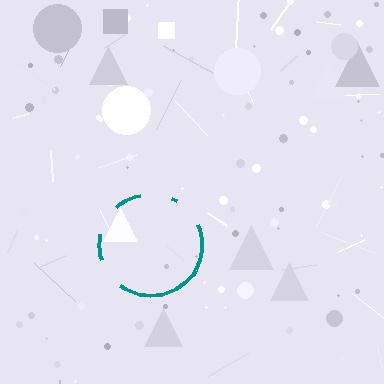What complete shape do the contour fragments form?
The contour fragments form a circle.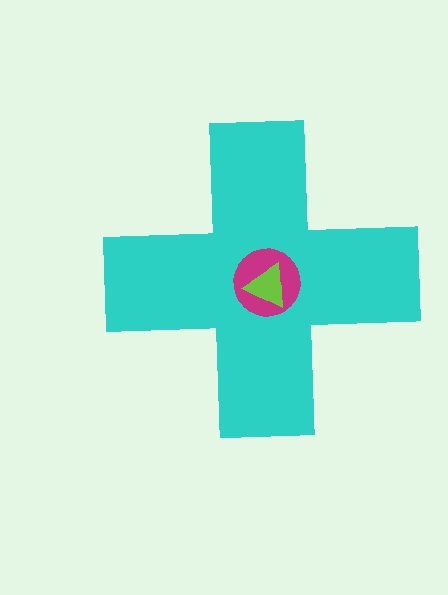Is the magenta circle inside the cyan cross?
Yes.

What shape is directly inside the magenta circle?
The lime triangle.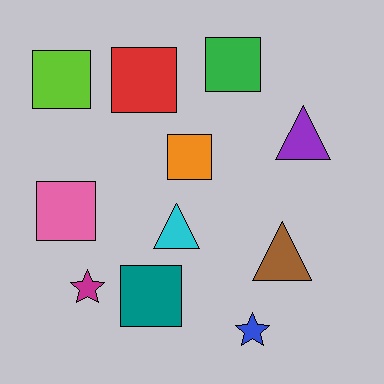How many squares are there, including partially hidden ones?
There are 6 squares.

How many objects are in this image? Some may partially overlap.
There are 11 objects.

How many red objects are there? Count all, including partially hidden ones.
There is 1 red object.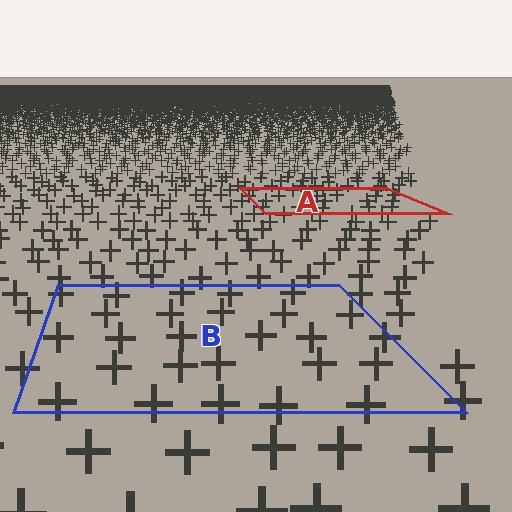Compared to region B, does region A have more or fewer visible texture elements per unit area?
Region A has more texture elements per unit area — they are packed more densely because it is farther away.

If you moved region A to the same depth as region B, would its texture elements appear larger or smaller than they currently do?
They would appear larger. At a closer depth, the same texture elements are projected at a bigger on-screen size.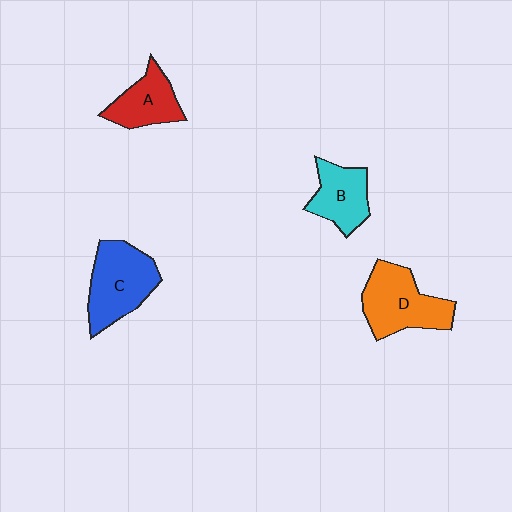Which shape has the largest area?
Shape D (orange).